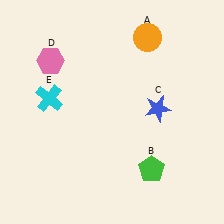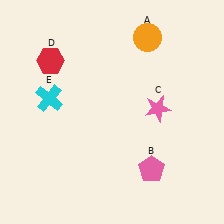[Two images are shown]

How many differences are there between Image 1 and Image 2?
There are 3 differences between the two images.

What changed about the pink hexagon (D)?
In Image 1, D is pink. In Image 2, it changed to red.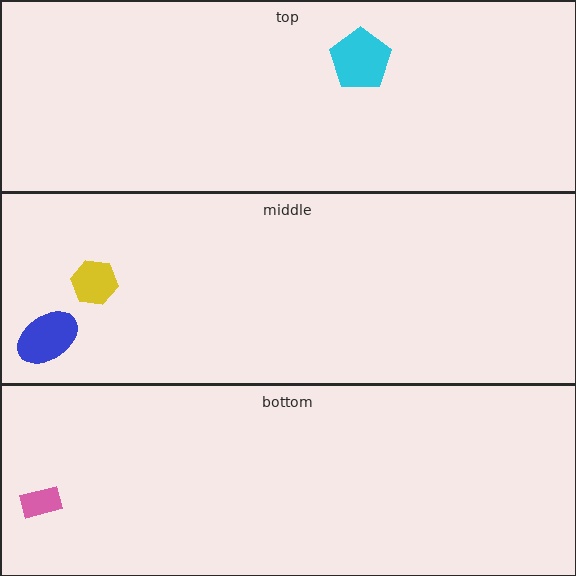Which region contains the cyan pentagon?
The top region.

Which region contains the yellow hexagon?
The middle region.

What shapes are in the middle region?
The blue ellipse, the yellow hexagon.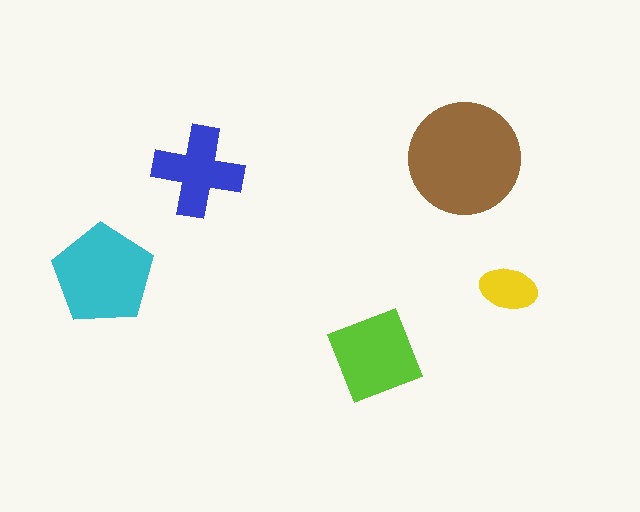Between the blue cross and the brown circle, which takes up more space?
The brown circle.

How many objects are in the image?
There are 5 objects in the image.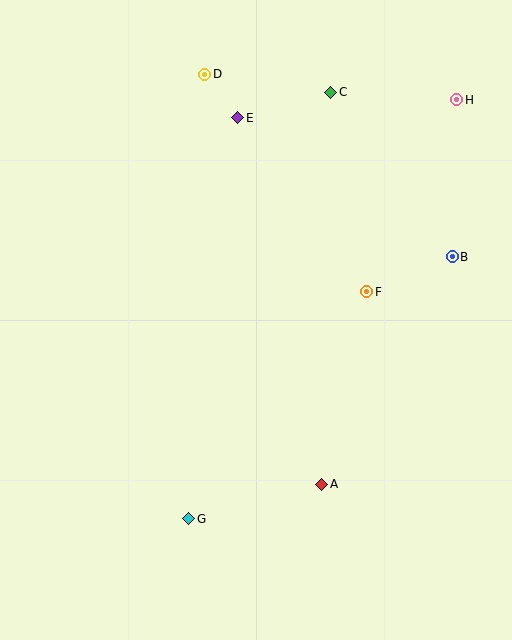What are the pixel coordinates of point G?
Point G is at (189, 519).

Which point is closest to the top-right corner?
Point H is closest to the top-right corner.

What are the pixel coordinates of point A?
Point A is at (322, 484).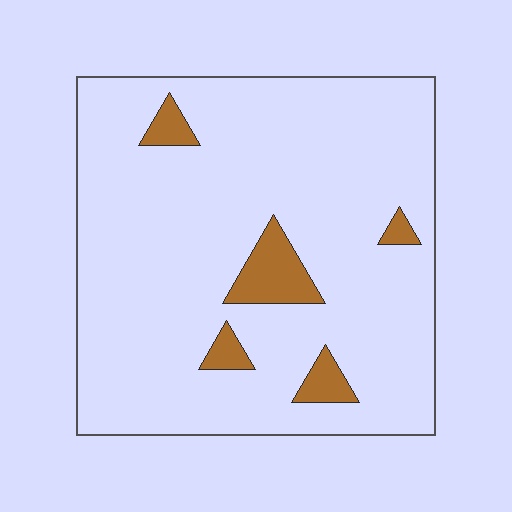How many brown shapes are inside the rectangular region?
5.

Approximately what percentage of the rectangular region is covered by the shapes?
Approximately 10%.